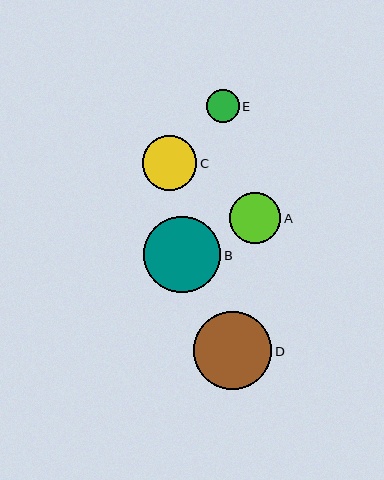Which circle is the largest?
Circle D is the largest with a size of approximately 78 pixels.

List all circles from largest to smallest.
From largest to smallest: D, B, C, A, E.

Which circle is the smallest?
Circle E is the smallest with a size of approximately 33 pixels.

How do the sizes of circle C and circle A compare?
Circle C and circle A are approximately the same size.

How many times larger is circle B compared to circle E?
Circle B is approximately 2.3 times the size of circle E.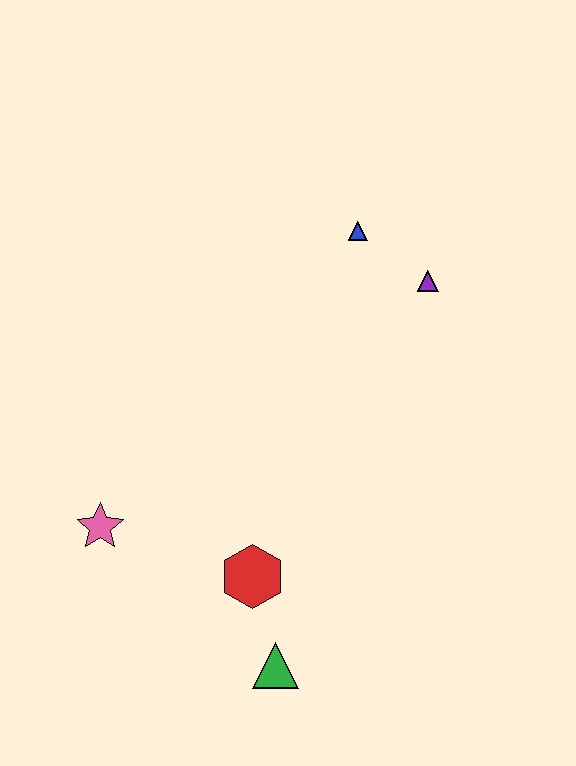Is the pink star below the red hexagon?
No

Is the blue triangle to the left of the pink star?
No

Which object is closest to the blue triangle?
The purple triangle is closest to the blue triangle.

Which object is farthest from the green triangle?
The blue triangle is farthest from the green triangle.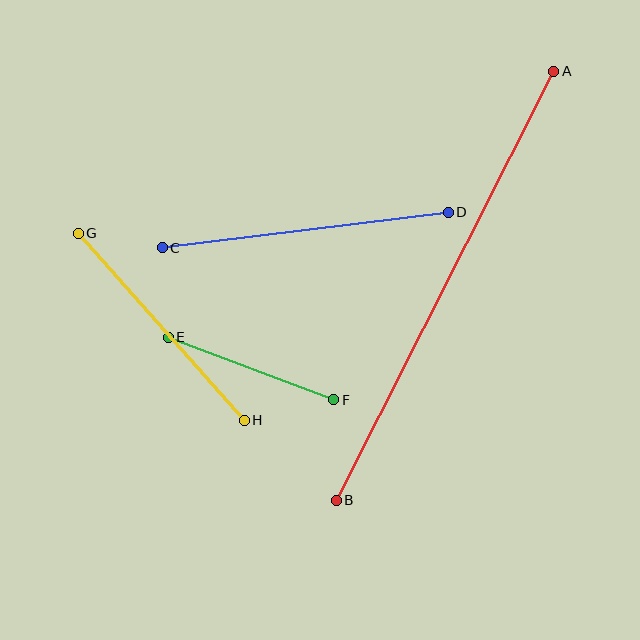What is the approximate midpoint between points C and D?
The midpoint is at approximately (305, 230) pixels.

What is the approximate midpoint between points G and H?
The midpoint is at approximately (161, 327) pixels.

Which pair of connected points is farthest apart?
Points A and B are farthest apart.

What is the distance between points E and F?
The distance is approximately 177 pixels.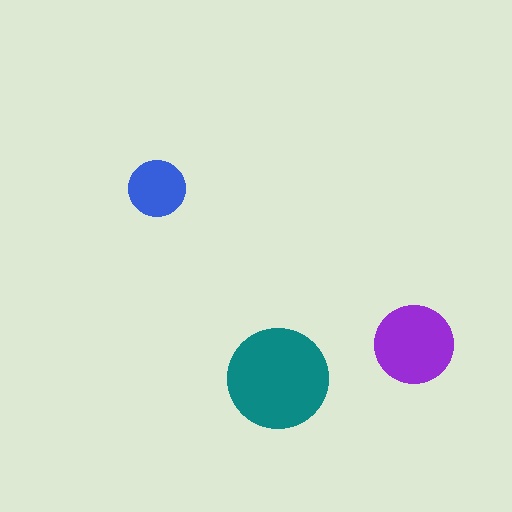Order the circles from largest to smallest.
the teal one, the purple one, the blue one.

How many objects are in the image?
There are 3 objects in the image.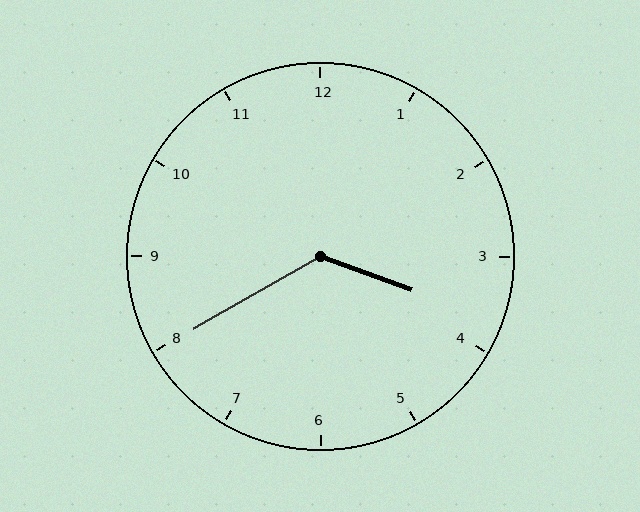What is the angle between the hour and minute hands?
Approximately 130 degrees.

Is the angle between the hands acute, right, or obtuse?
It is obtuse.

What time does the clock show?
3:40.